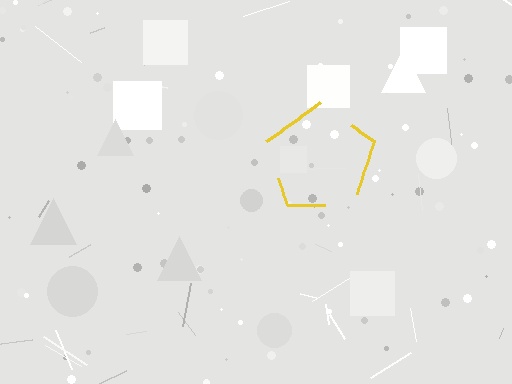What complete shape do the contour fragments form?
The contour fragments form a pentagon.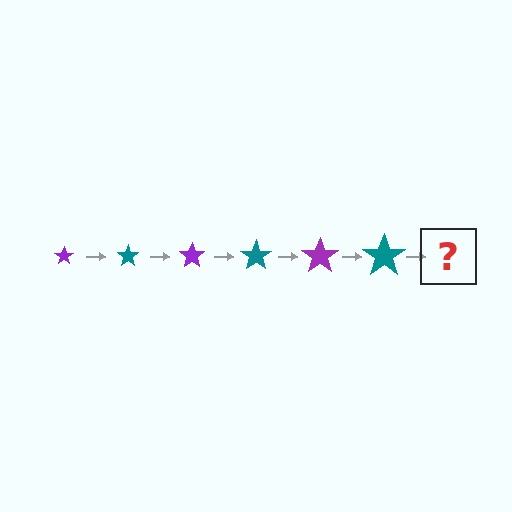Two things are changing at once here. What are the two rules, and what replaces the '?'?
The two rules are that the star grows larger each step and the color cycles through purple and teal. The '?' should be a purple star, larger than the previous one.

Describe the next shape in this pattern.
It should be a purple star, larger than the previous one.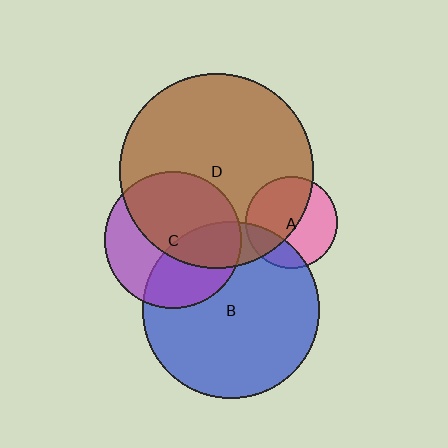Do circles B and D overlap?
Yes.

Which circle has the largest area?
Circle D (brown).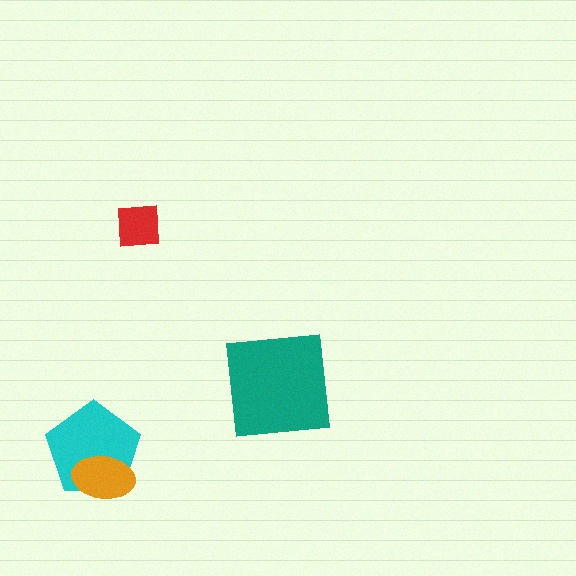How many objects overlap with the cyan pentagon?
1 object overlaps with the cyan pentagon.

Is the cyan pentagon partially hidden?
Yes, it is partially covered by another shape.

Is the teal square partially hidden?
No, no other shape covers it.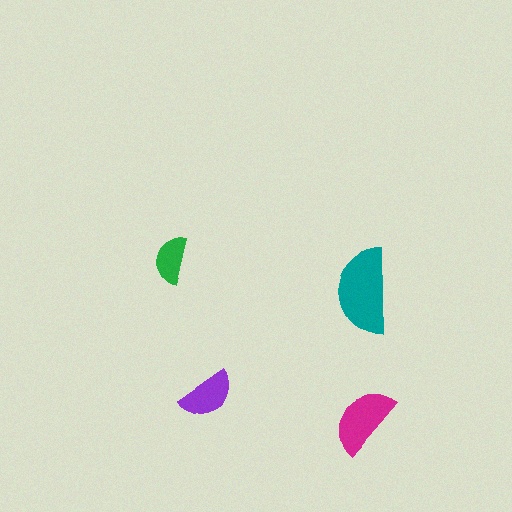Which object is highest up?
The green semicircle is topmost.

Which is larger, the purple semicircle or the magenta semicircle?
The magenta one.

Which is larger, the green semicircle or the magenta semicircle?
The magenta one.